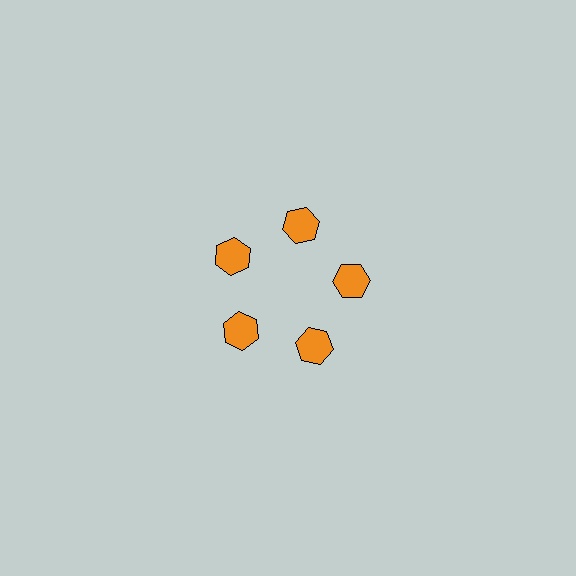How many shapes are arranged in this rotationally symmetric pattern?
There are 5 shapes, arranged in 5 groups of 1.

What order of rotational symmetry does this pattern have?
This pattern has 5-fold rotational symmetry.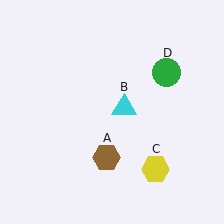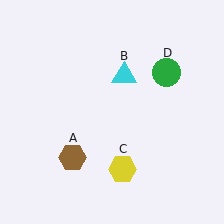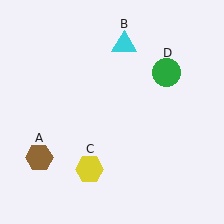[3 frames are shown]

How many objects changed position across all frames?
3 objects changed position: brown hexagon (object A), cyan triangle (object B), yellow hexagon (object C).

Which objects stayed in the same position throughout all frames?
Green circle (object D) remained stationary.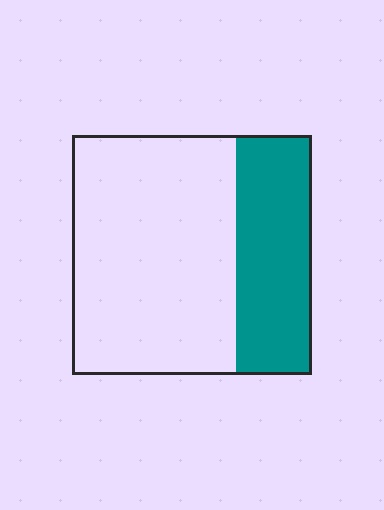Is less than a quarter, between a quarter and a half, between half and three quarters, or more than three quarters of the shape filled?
Between a quarter and a half.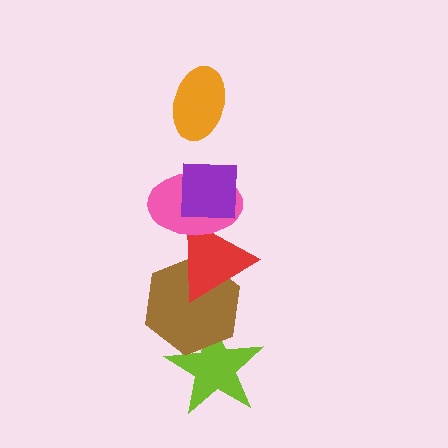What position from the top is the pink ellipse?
The pink ellipse is 3rd from the top.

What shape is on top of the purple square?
The orange ellipse is on top of the purple square.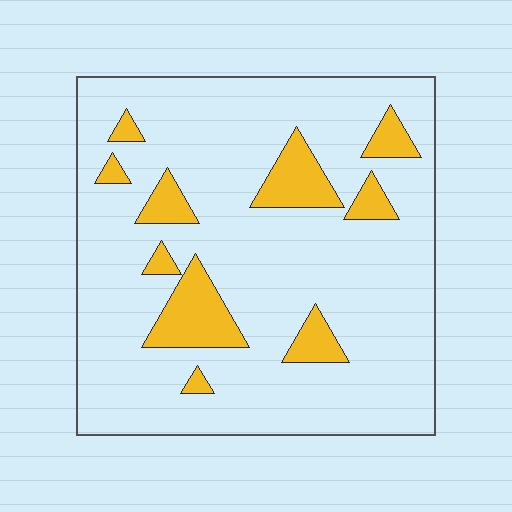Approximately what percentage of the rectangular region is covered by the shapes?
Approximately 15%.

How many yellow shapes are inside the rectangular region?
10.